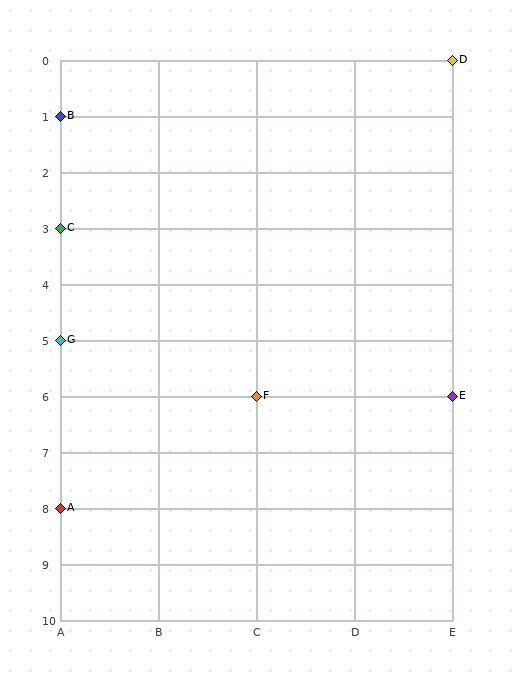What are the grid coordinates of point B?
Point B is at grid coordinates (A, 1).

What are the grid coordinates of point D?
Point D is at grid coordinates (E, 0).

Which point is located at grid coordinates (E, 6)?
Point E is at (E, 6).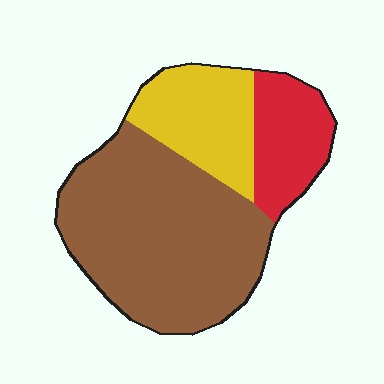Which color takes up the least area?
Red, at roughly 20%.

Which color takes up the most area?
Brown, at roughly 60%.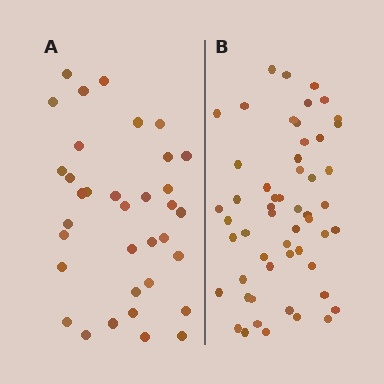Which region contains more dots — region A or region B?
Region B (the right region) has more dots.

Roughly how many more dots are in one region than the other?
Region B has approximately 20 more dots than region A.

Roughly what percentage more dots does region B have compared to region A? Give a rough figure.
About 55% more.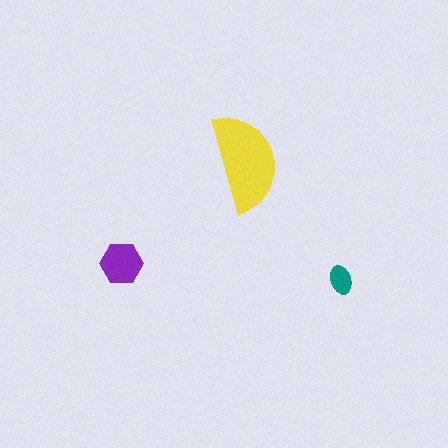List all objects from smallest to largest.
The teal ellipse, the purple hexagon, the yellow semicircle.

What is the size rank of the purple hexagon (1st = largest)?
2nd.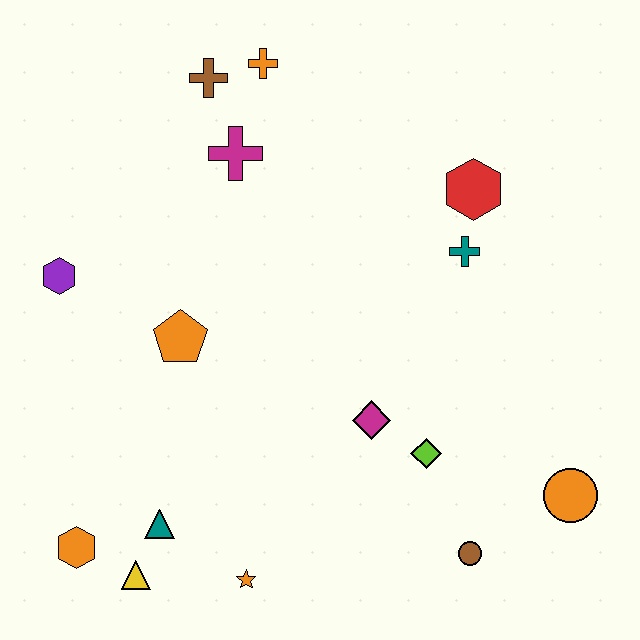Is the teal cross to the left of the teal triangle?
No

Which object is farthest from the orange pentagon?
The orange circle is farthest from the orange pentagon.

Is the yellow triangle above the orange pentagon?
No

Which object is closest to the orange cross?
The brown cross is closest to the orange cross.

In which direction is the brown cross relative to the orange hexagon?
The brown cross is above the orange hexagon.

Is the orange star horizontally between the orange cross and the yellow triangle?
Yes